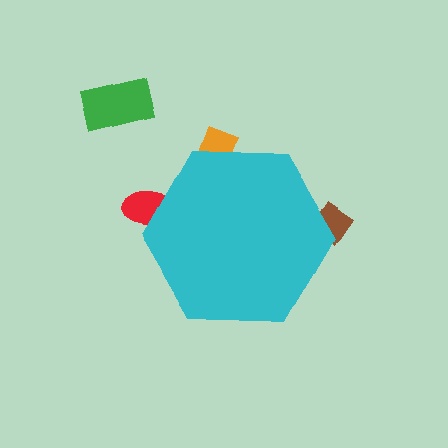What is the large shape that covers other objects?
A cyan hexagon.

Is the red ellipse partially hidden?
Yes, the red ellipse is partially hidden behind the cyan hexagon.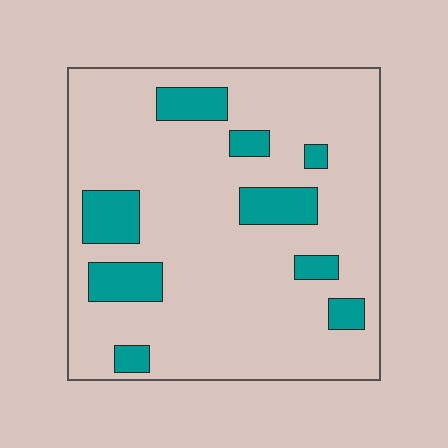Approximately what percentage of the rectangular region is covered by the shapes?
Approximately 15%.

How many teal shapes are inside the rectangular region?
9.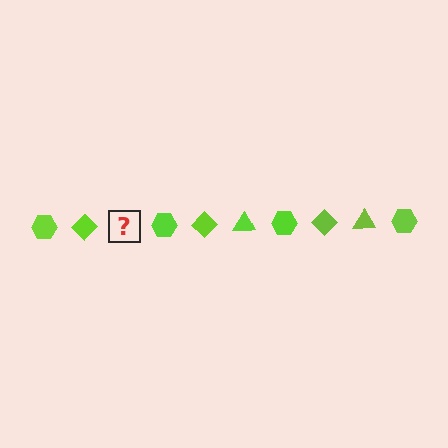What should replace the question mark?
The question mark should be replaced with a lime triangle.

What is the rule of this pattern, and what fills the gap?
The rule is that the pattern cycles through hexagon, diamond, triangle shapes in lime. The gap should be filled with a lime triangle.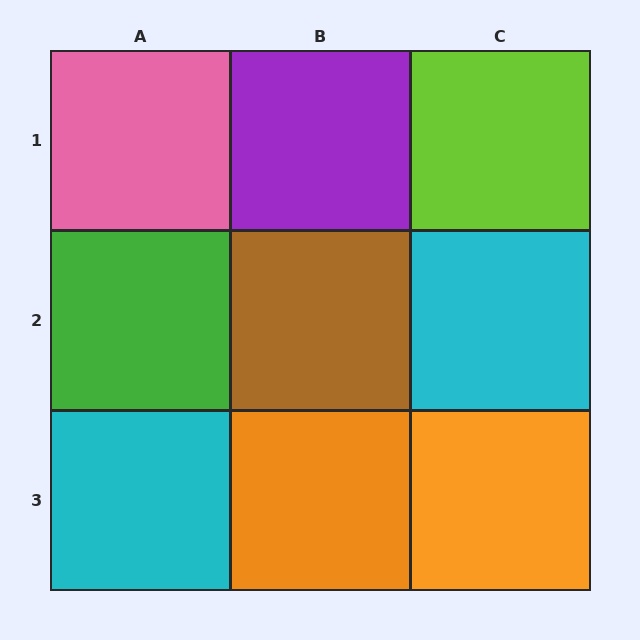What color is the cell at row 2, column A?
Green.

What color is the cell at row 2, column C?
Cyan.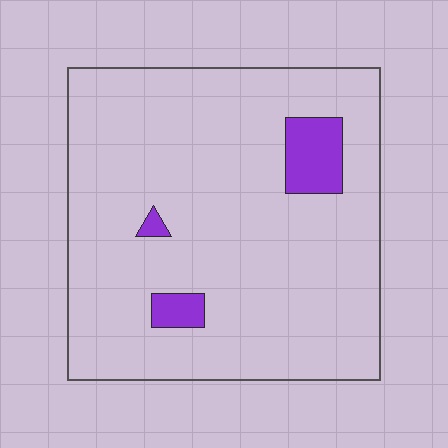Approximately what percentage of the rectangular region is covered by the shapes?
Approximately 5%.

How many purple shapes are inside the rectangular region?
3.